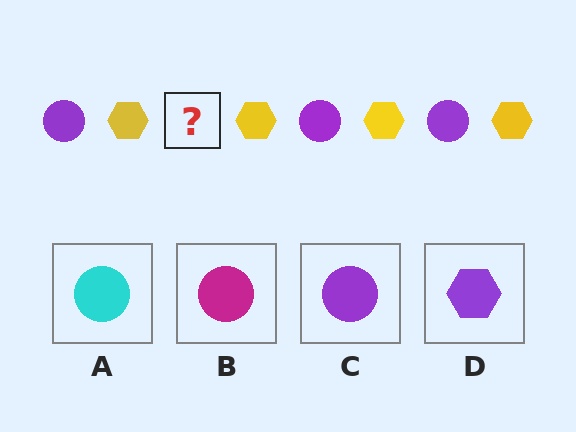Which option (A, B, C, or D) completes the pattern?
C.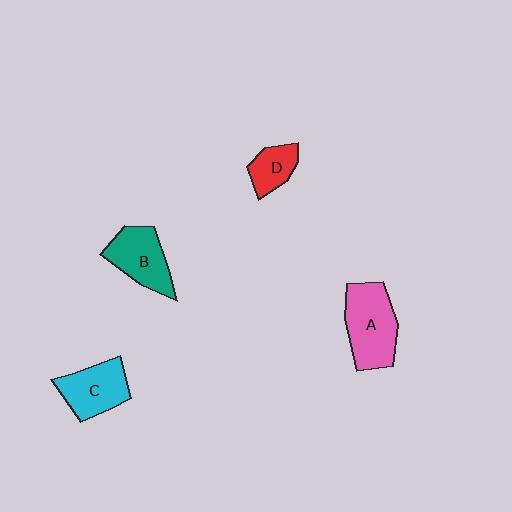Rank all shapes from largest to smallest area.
From largest to smallest: A (pink), B (teal), C (cyan), D (red).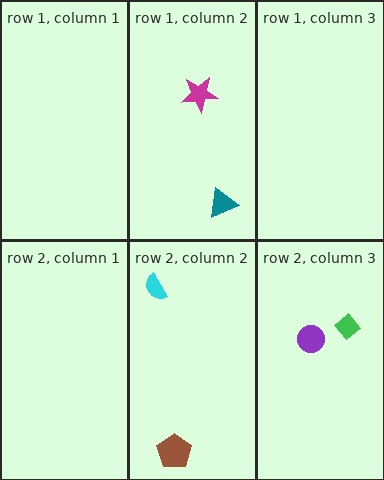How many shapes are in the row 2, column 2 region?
2.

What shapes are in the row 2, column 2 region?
The cyan semicircle, the brown pentagon.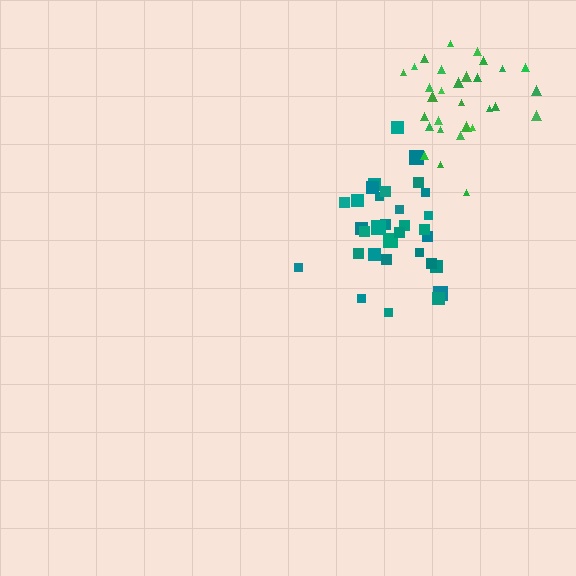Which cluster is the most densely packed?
Teal.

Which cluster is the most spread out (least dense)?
Green.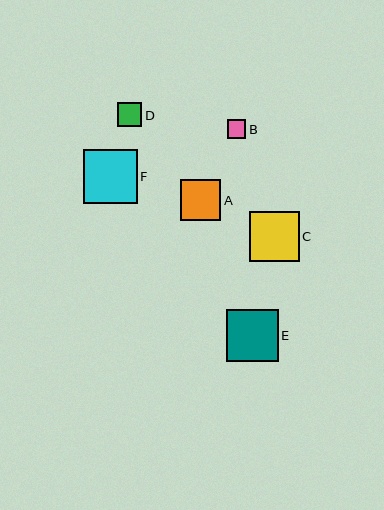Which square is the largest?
Square F is the largest with a size of approximately 54 pixels.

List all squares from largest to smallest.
From largest to smallest: F, E, C, A, D, B.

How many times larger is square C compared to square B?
Square C is approximately 2.7 times the size of square B.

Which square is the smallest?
Square B is the smallest with a size of approximately 19 pixels.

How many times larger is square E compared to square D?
Square E is approximately 2.1 times the size of square D.